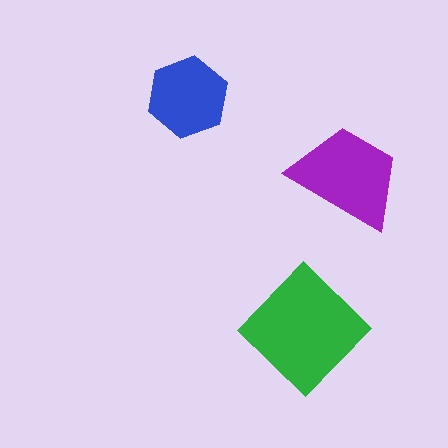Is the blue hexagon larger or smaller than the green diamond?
Smaller.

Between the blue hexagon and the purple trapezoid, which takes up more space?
The purple trapezoid.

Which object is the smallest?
The blue hexagon.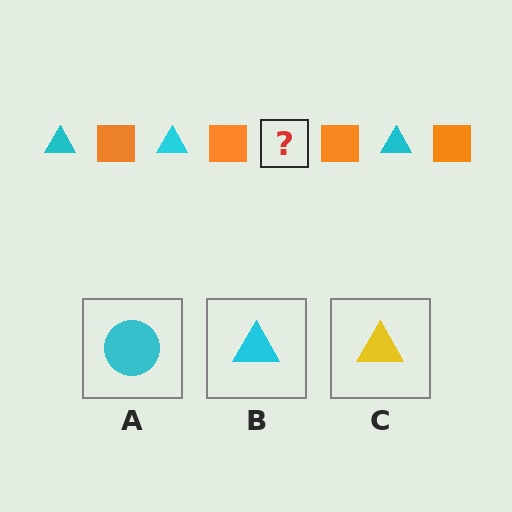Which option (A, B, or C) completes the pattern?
B.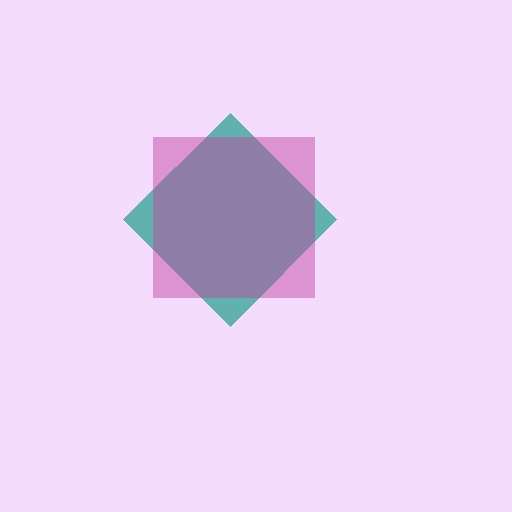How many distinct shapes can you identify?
There are 2 distinct shapes: a teal diamond, a magenta square.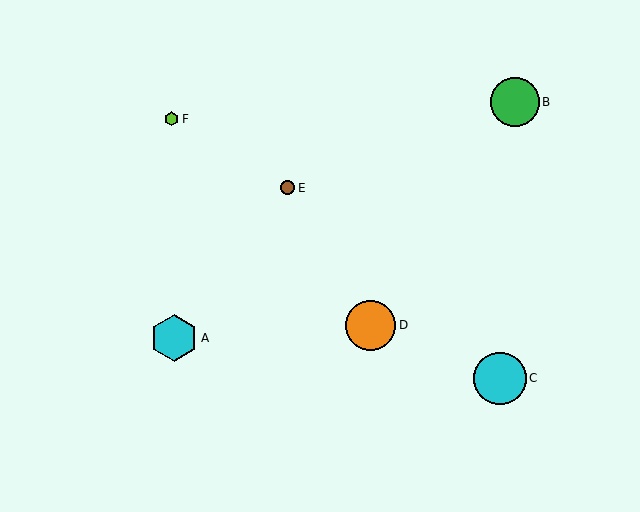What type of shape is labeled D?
Shape D is an orange circle.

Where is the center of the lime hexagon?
The center of the lime hexagon is at (172, 119).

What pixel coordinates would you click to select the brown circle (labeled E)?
Click at (287, 188) to select the brown circle E.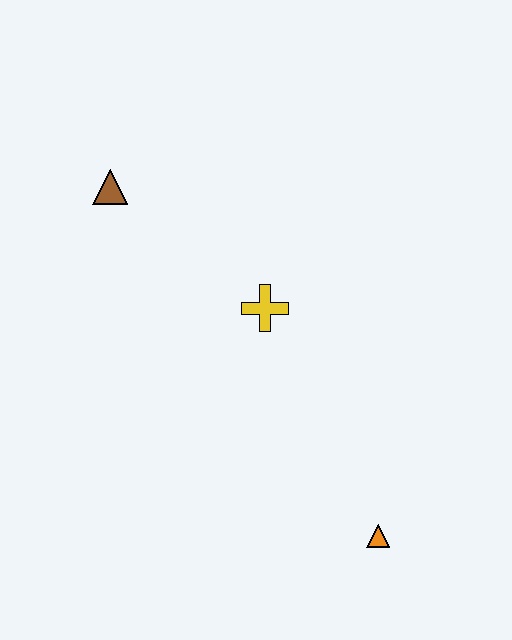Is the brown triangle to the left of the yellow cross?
Yes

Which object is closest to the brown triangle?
The yellow cross is closest to the brown triangle.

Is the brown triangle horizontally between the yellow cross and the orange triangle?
No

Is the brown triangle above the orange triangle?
Yes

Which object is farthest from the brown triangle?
The orange triangle is farthest from the brown triangle.